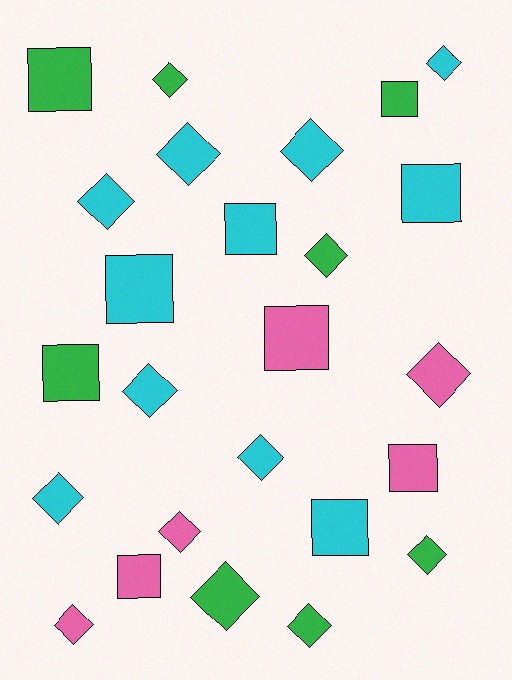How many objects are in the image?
There are 25 objects.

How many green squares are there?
There are 3 green squares.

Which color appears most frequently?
Cyan, with 11 objects.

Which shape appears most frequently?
Diamond, with 15 objects.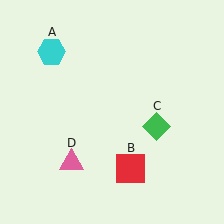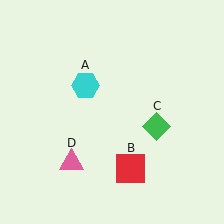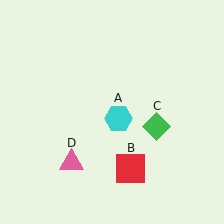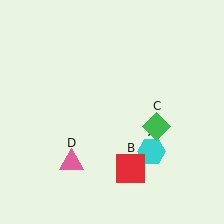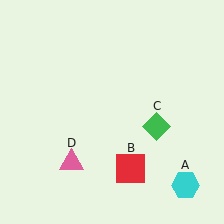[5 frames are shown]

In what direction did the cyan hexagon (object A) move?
The cyan hexagon (object A) moved down and to the right.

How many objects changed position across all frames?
1 object changed position: cyan hexagon (object A).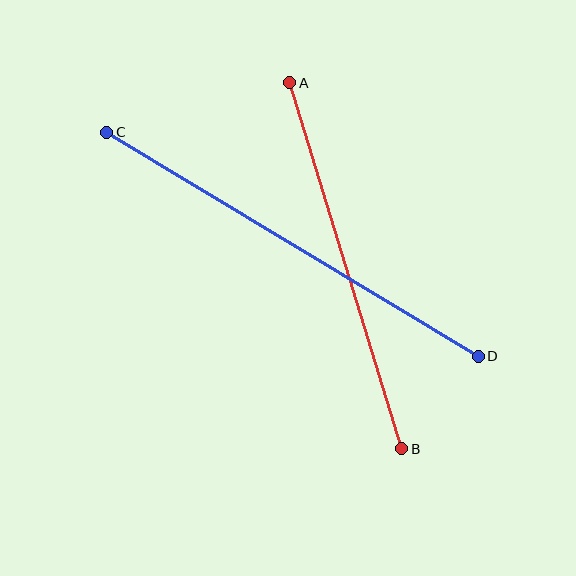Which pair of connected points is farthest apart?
Points C and D are farthest apart.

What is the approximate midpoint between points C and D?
The midpoint is at approximately (293, 244) pixels.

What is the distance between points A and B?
The distance is approximately 383 pixels.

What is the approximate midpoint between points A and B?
The midpoint is at approximately (346, 266) pixels.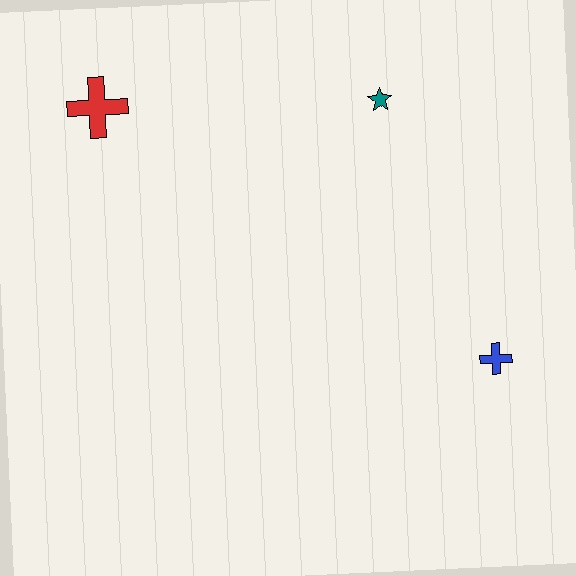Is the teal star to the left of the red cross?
No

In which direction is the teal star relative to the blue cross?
The teal star is above the blue cross.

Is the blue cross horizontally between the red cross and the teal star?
No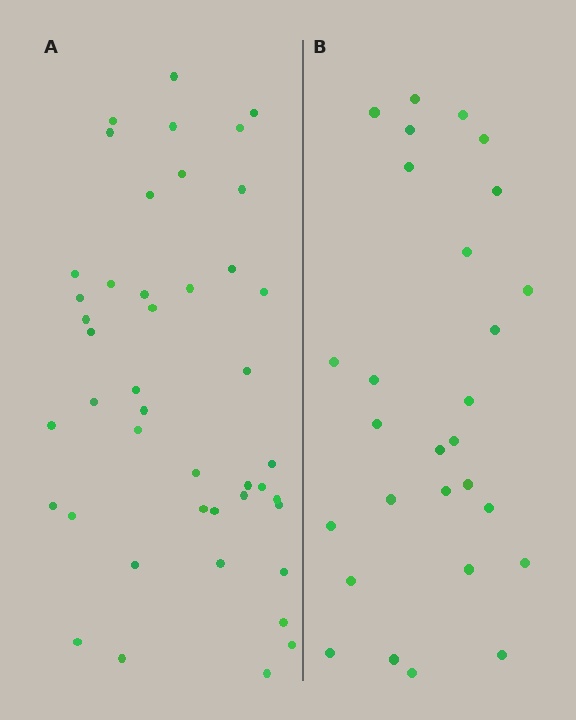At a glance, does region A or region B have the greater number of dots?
Region A (the left region) has more dots.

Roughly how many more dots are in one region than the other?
Region A has approximately 15 more dots than region B.